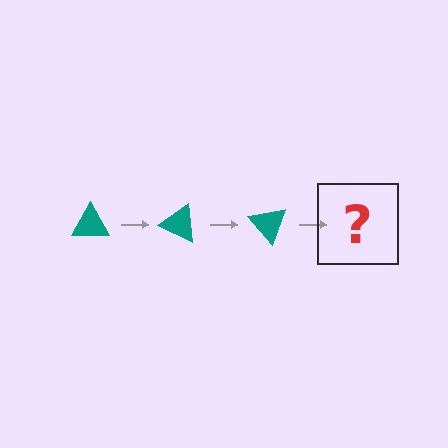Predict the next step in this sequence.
The next step is a teal triangle rotated 75 degrees.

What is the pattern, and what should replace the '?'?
The pattern is that the triangle rotates 25 degrees each step. The '?' should be a teal triangle rotated 75 degrees.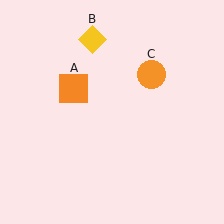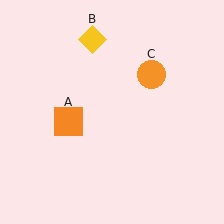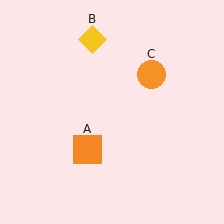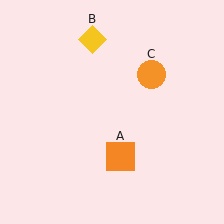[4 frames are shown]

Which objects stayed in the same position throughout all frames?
Yellow diamond (object B) and orange circle (object C) remained stationary.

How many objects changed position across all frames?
1 object changed position: orange square (object A).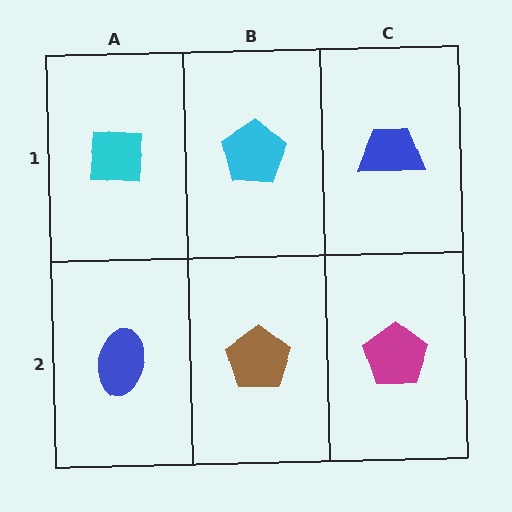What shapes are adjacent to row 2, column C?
A blue trapezoid (row 1, column C), a brown pentagon (row 2, column B).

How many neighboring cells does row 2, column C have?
2.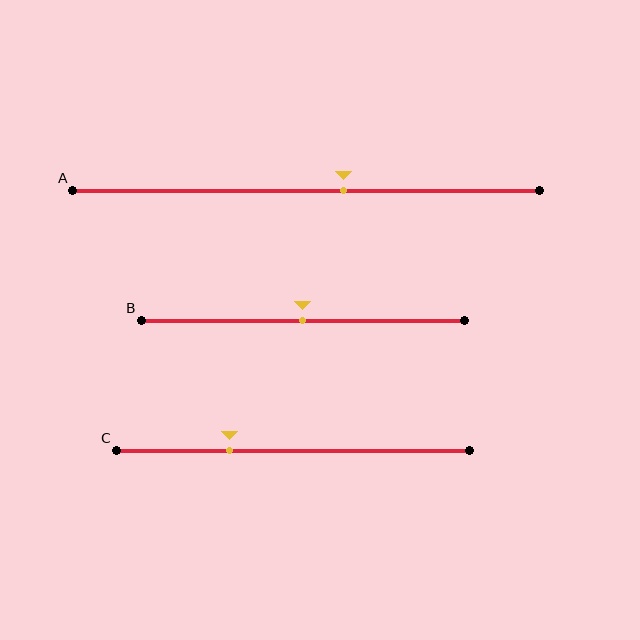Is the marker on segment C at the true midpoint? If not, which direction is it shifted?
No, the marker on segment C is shifted to the left by about 18% of the segment length.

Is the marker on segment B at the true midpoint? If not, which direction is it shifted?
Yes, the marker on segment B is at the true midpoint.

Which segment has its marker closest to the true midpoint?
Segment B has its marker closest to the true midpoint.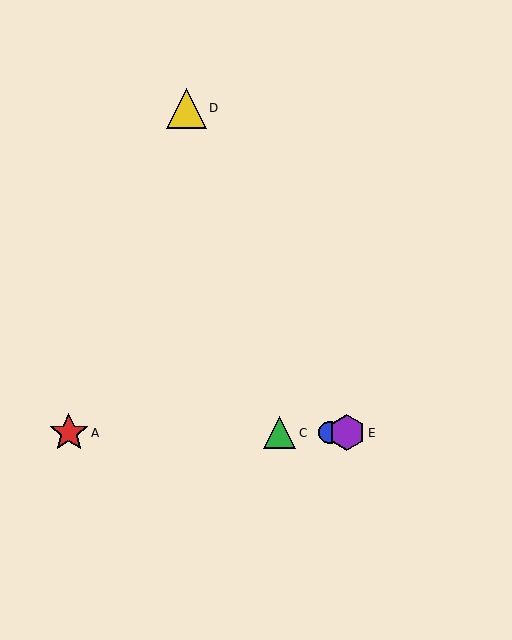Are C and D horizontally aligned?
No, C is at y≈433 and D is at y≈108.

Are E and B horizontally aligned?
Yes, both are at y≈433.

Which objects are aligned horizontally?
Objects A, B, C, E are aligned horizontally.